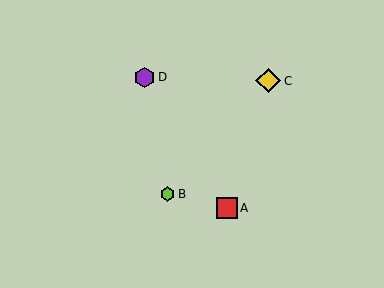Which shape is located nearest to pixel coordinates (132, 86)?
The purple hexagon (labeled D) at (144, 77) is nearest to that location.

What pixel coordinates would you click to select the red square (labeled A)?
Click at (227, 208) to select the red square A.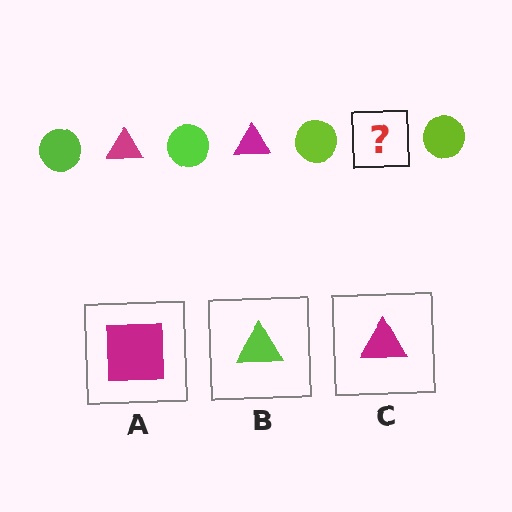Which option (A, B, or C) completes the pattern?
C.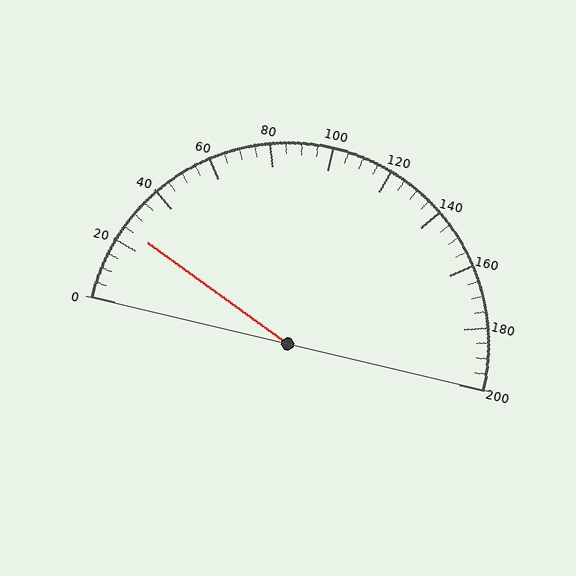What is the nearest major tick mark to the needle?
The nearest major tick mark is 20.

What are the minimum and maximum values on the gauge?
The gauge ranges from 0 to 200.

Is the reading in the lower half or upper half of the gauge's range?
The reading is in the lower half of the range (0 to 200).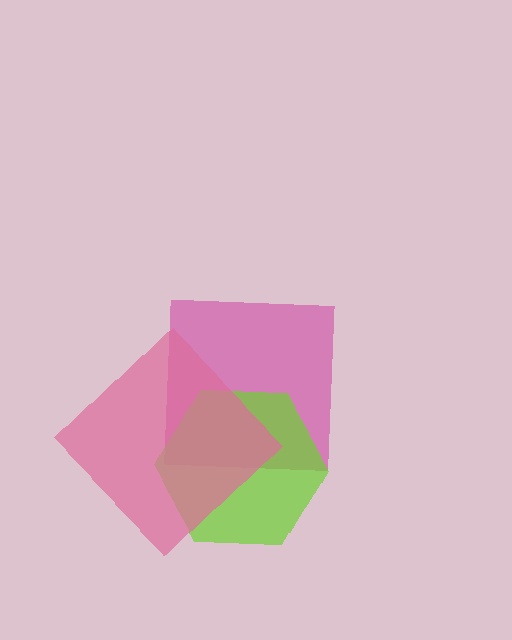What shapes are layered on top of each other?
The layered shapes are: a magenta square, a lime hexagon, a pink diamond.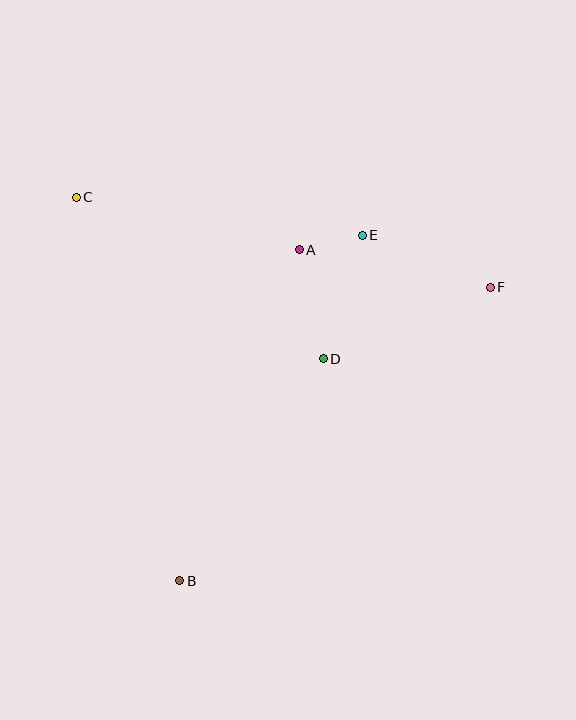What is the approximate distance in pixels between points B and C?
The distance between B and C is approximately 397 pixels.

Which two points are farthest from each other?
Points B and F are farthest from each other.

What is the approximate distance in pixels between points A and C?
The distance between A and C is approximately 229 pixels.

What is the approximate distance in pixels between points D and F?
The distance between D and F is approximately 182 pixels.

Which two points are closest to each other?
Points A and E are closest to each other.